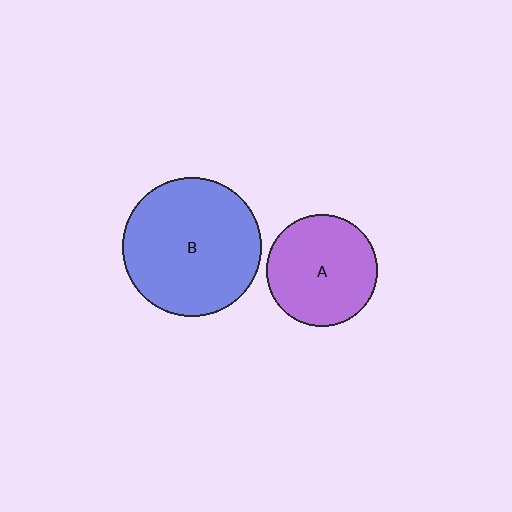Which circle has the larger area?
Circle B (blue).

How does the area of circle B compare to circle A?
Approximately 1.6 times.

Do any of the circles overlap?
No, none of the circles overlap.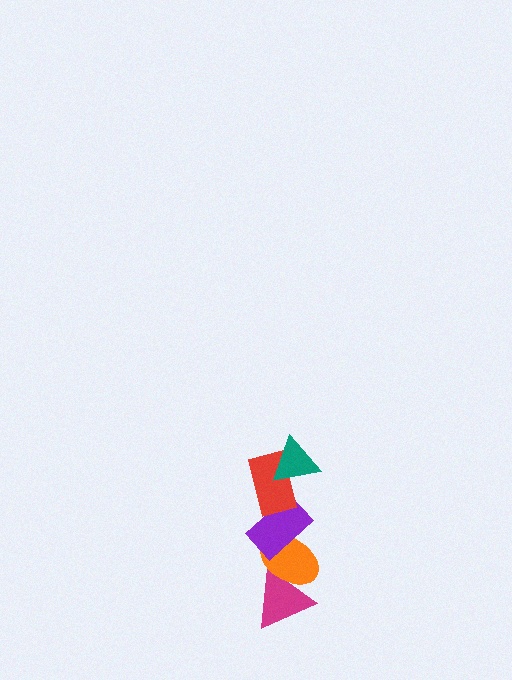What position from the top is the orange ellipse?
The orange ellipse is 4th from the top.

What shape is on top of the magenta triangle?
The orange ellipse is on top of the magenta triangle.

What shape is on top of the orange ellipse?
The purple rectangle is on top of the orange ellipse.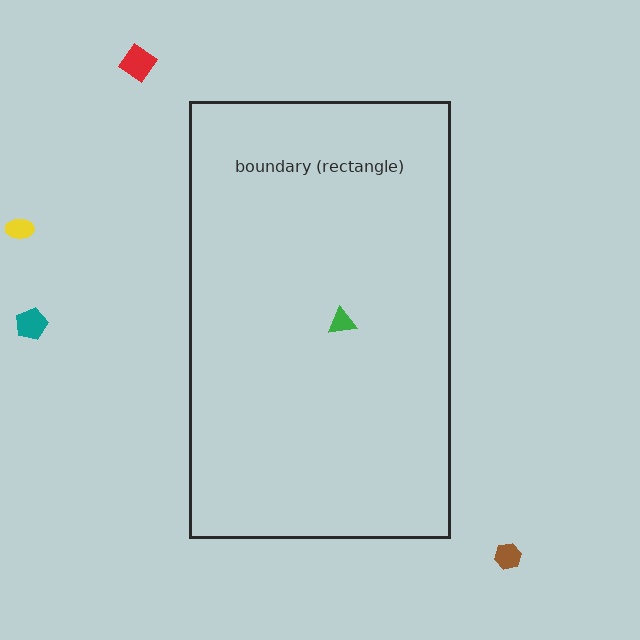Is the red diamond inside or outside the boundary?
Outside.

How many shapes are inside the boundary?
1 inside, 4 outside.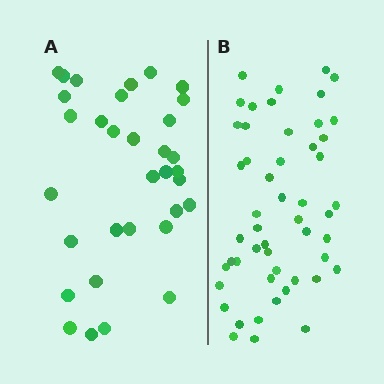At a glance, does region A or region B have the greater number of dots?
Region B (the right region) has more dots.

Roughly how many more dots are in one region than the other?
Region B has approximately 20 more dots than region A.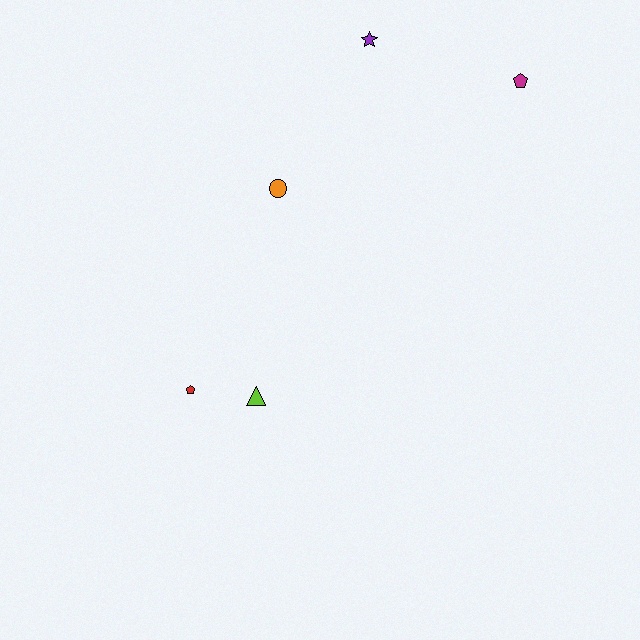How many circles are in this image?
There is 1 circle.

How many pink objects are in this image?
There are no pink objects.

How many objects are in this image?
There are 5 objects.